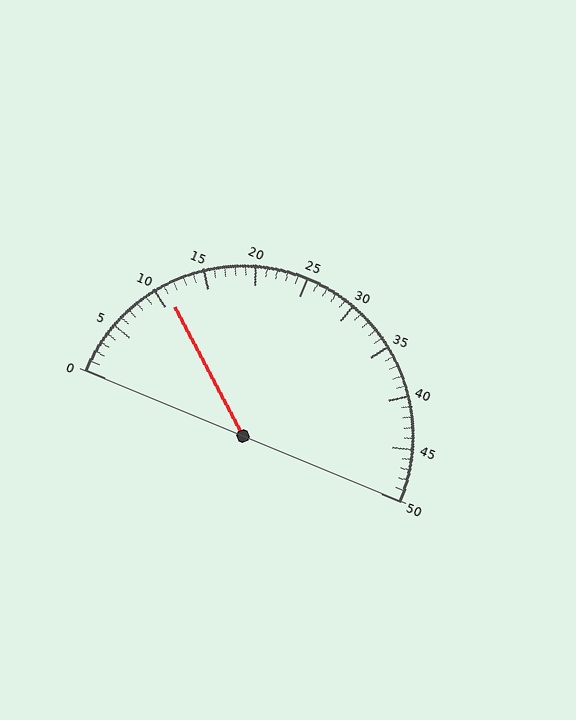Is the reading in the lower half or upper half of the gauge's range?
The reading is in the lower half of the range (0 to 50).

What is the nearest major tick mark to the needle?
The nearest major tick mark is 10.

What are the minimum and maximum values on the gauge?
The gauge ranges from 0 to 50.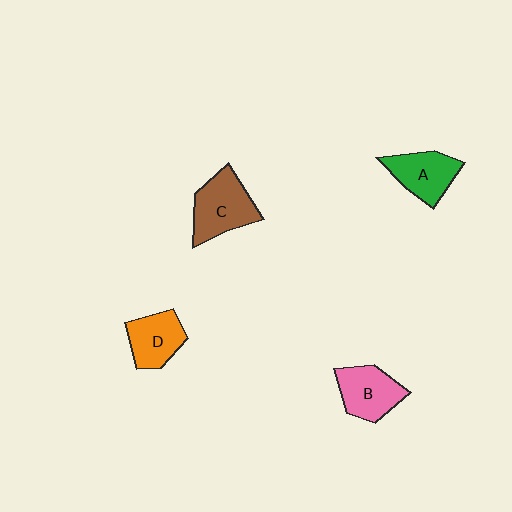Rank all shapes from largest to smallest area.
From largest to smallest: C (brown), B (pink), A (green), D (orange).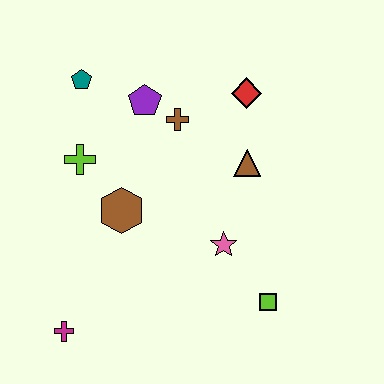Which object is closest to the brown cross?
The purple pentagon is closest to the brown cross.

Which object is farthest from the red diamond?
The magenta cross is farthest from the red diamond.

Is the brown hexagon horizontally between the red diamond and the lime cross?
Yes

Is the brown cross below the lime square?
No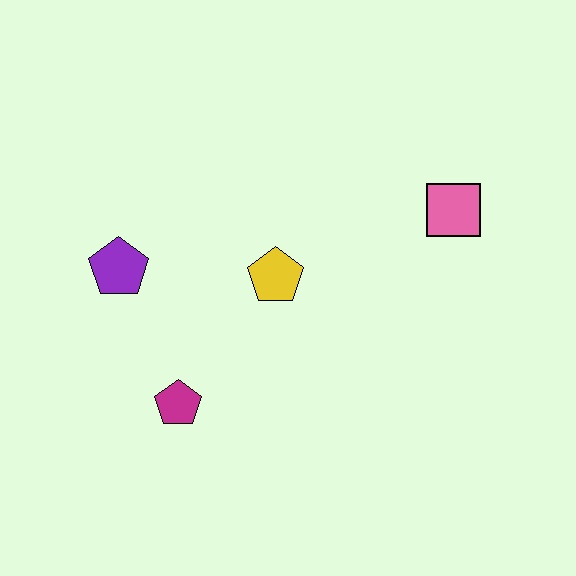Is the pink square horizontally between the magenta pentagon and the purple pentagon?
No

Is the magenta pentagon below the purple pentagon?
Yes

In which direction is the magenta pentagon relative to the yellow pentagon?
The magenta pentagon is below the yellow pentagon.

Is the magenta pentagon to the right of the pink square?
No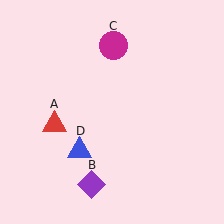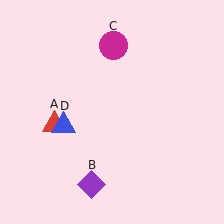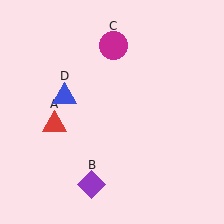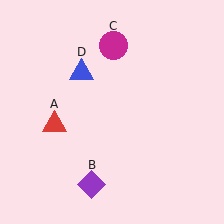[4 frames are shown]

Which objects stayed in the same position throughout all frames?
Red triangle (object A) and purple diamond (object B) and magenta circle (object C) remained stationary.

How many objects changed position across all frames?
1 object changed position: blue triangle (object D).